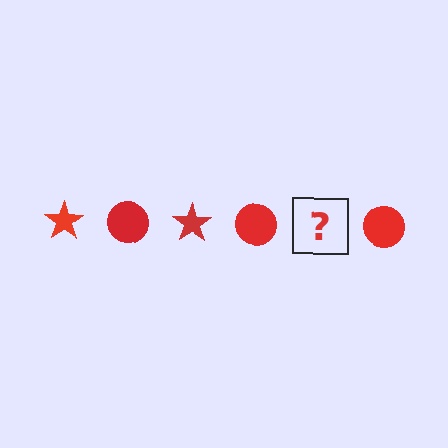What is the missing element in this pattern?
The missing element is a red star.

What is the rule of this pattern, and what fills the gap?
The rule is that the pattern cycles through star, circle shapes in red. The gap should be filled with a red star.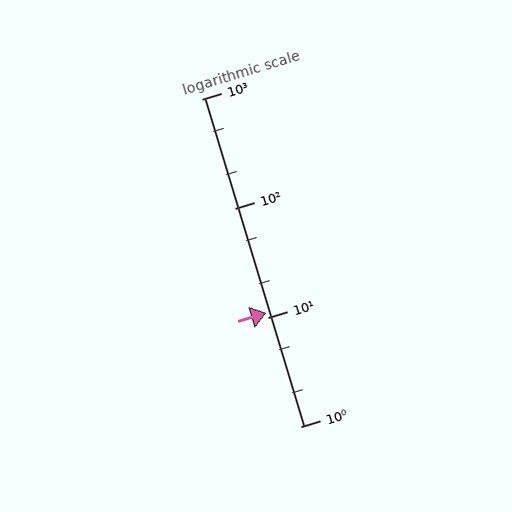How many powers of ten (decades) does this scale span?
The scale spans 3 decades, from 1 to 1000.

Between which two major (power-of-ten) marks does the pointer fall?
The pointer is between 10 and 100.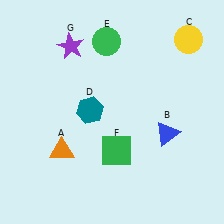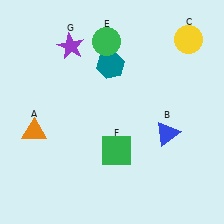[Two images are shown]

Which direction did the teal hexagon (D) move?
The teal hexagon (D) moved up.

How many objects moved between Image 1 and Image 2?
2 objects moved between the two images.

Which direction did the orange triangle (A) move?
The orange triangle (A) moved left.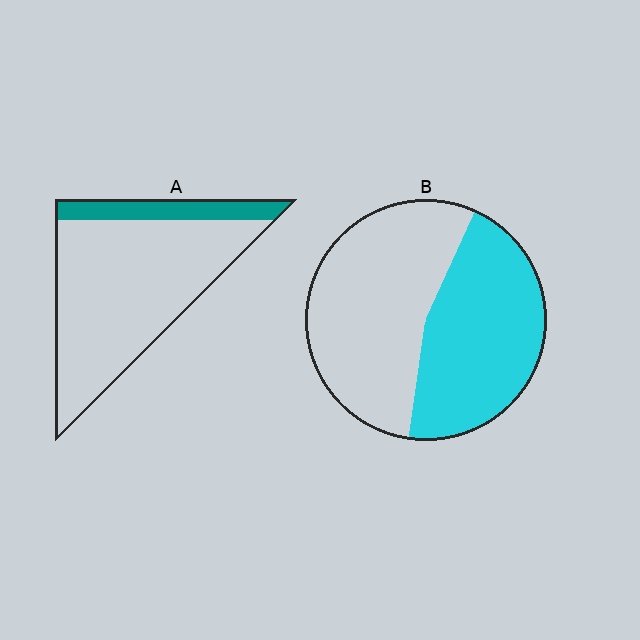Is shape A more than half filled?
No.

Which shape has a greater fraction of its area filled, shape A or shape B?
Shape B.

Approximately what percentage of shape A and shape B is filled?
A is approximately 15% and B is approximately 45%.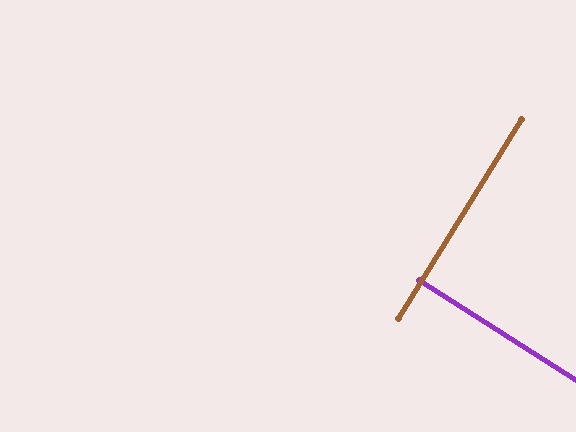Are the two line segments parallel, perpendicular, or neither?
Perpendicular — they meet at approximately 89°.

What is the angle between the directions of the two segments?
Approximately 89 degrees.